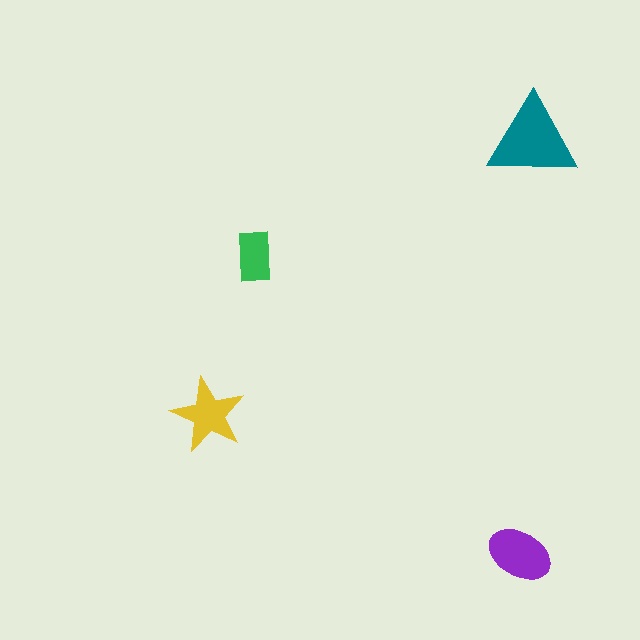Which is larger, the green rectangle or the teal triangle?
The teal triangle.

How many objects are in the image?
There are 4 objects in the image.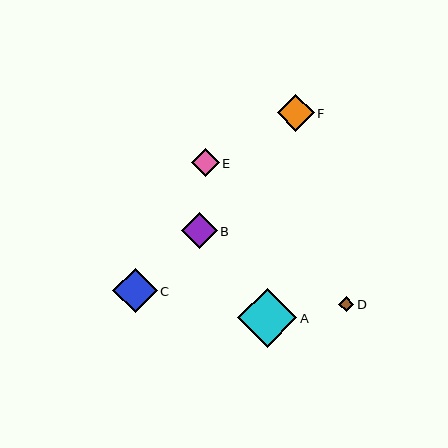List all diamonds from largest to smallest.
From largest to smallest: A, C, F, B, E, D.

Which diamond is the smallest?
Diamond D is the smallest with a size of approximately 15 pixels.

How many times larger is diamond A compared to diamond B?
Diamond A is approximately 1.6 times the size of diamond B.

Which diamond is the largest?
Diamond A is the largest with a size of approximately 59 pixels.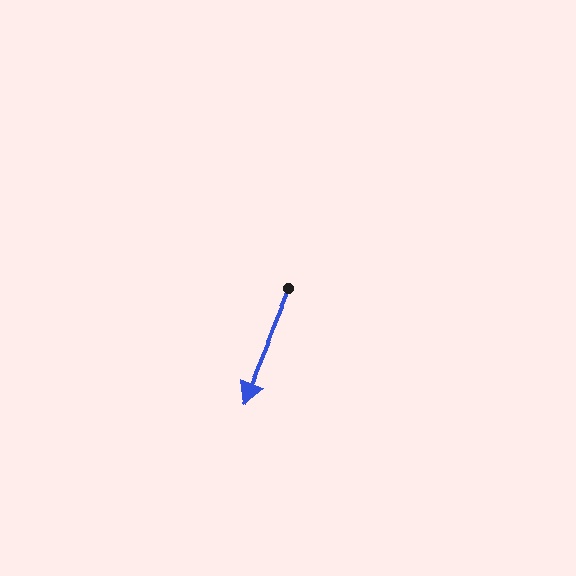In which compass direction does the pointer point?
South.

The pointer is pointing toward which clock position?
Roughly 7 o'clock.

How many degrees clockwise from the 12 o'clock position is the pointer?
Approximately 202 degrees.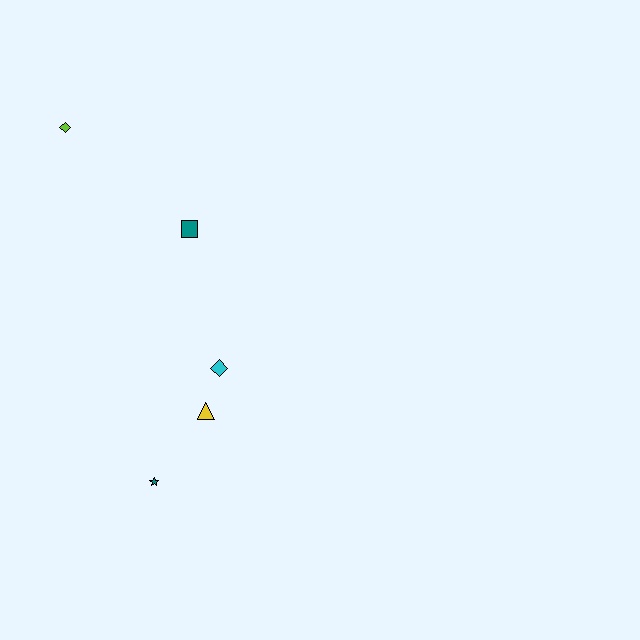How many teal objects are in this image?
There are 2 teal objects.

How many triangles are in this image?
There is 1 triangle.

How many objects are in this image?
There are 5 objects.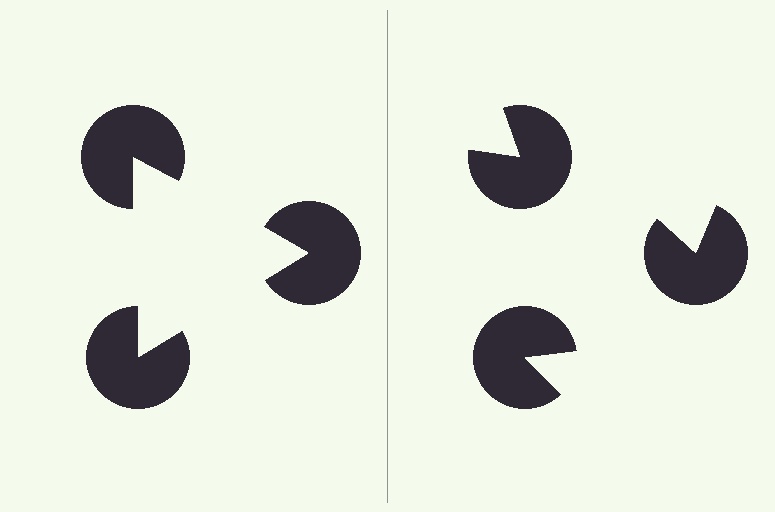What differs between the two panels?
The pac-man discs are positioned identically on both sides; only the wedge orientations differ. On the left they align to a triangle; on the right they are misaligned.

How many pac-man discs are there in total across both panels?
6 — 3 on each side.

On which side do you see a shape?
An illusory triangle appears on the left side. On the right side the wedge cuts are rotated, so no coherent shape forms.